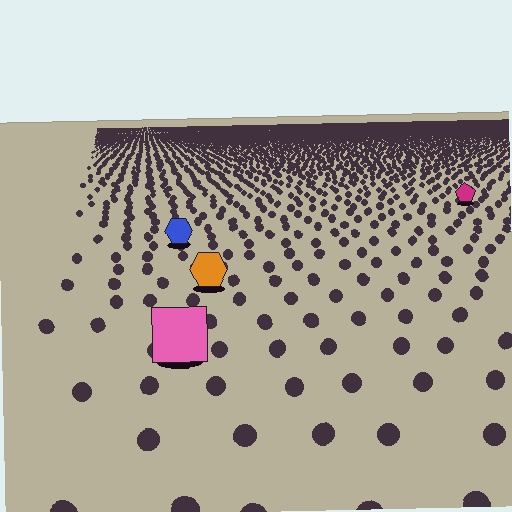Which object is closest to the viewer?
The pink square is closest. The texture marks near it are larger and more spread out.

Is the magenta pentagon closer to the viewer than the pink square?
No. The pink square is closer — you can tell from the texture gradient: the ground texture is coarser near it.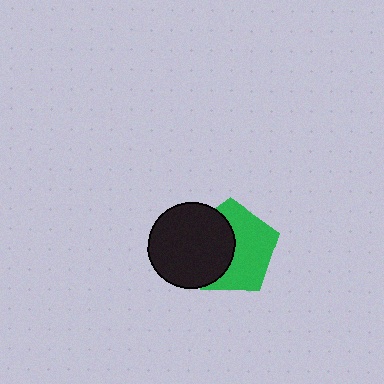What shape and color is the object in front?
The object in front is a black circle.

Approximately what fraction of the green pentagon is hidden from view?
Roughly 44% of the green pentagon is hidden behind the black circle.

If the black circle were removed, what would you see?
You would see the complete green pentagon.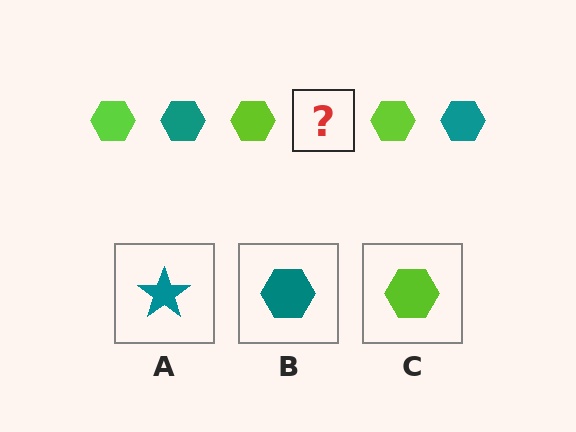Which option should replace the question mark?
Option B.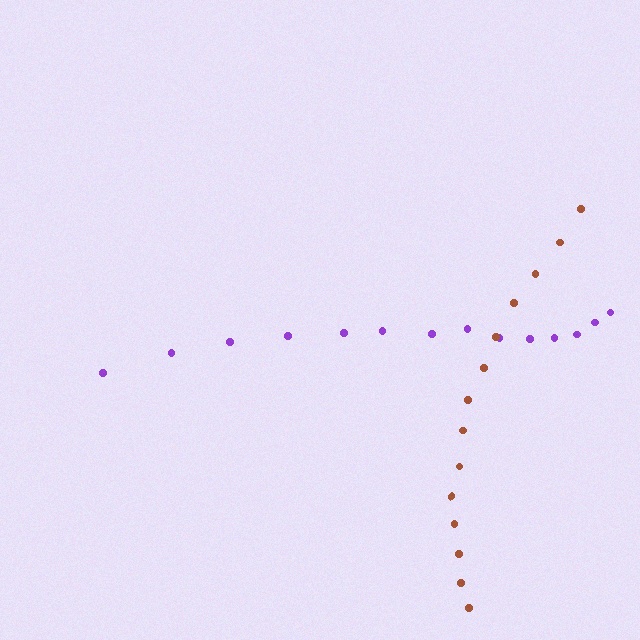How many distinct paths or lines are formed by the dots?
There are 2 distinct paths.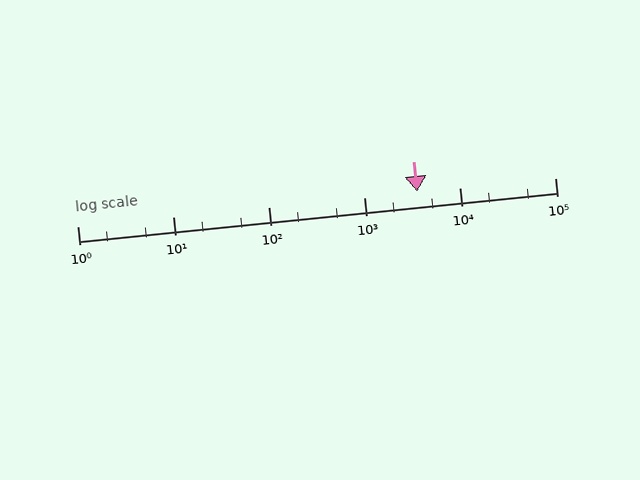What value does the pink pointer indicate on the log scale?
The pointer indicates approximately 3600.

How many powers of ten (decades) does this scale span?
The scale spans 5 decades, from 1 to 100000.